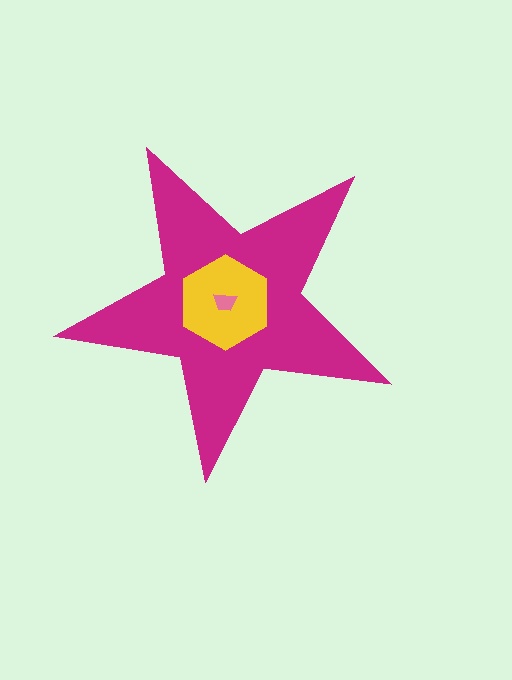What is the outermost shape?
The magenta star.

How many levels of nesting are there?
3.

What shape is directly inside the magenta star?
The yellow hexagon.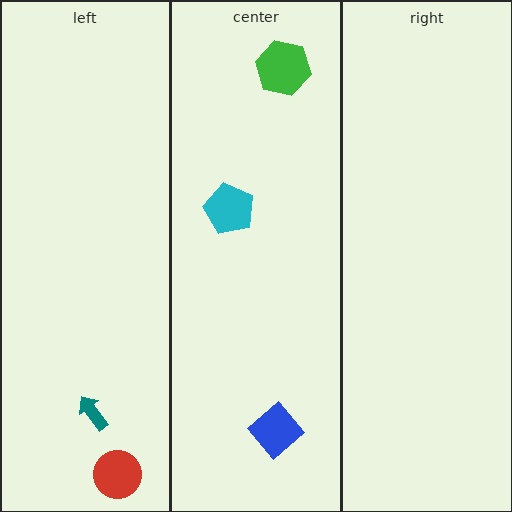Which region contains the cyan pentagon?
The center region.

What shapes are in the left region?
The red circle, the teal arrow.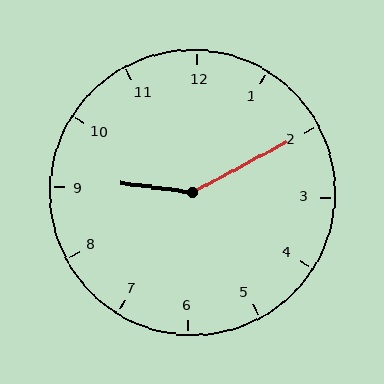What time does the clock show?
9:10.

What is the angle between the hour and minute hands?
Approximately 145 degrees.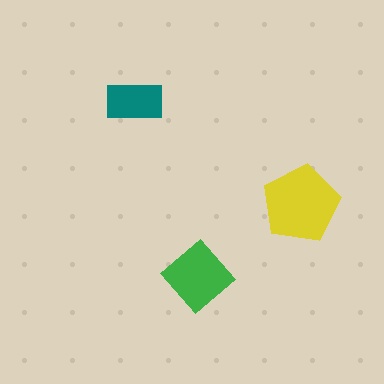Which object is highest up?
The teal rectangle is topmost.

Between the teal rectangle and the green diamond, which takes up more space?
The green diamond.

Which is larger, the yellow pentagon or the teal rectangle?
The yellow pentagon.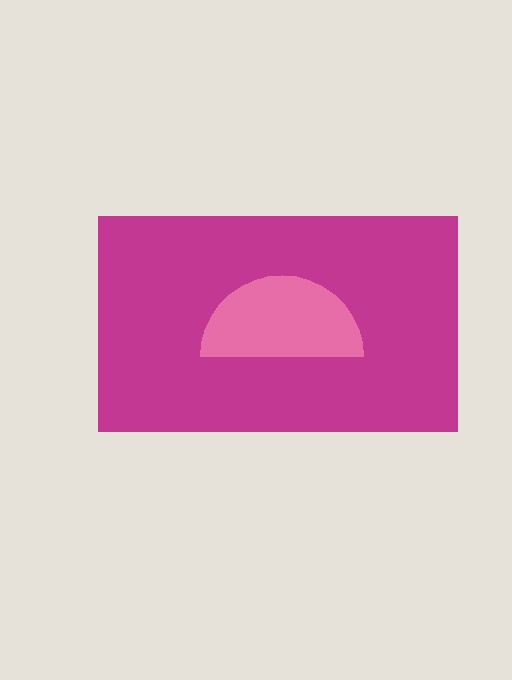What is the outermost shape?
The magenta rectangle.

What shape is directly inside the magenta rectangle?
The pink semicircle.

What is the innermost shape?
The pink semicircle.